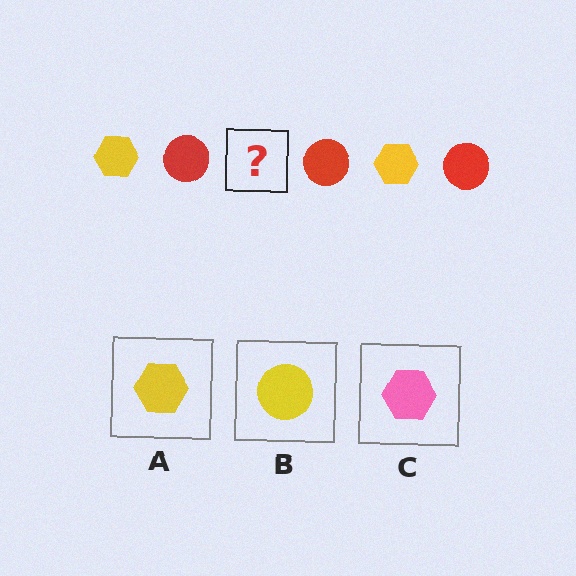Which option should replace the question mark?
Option A.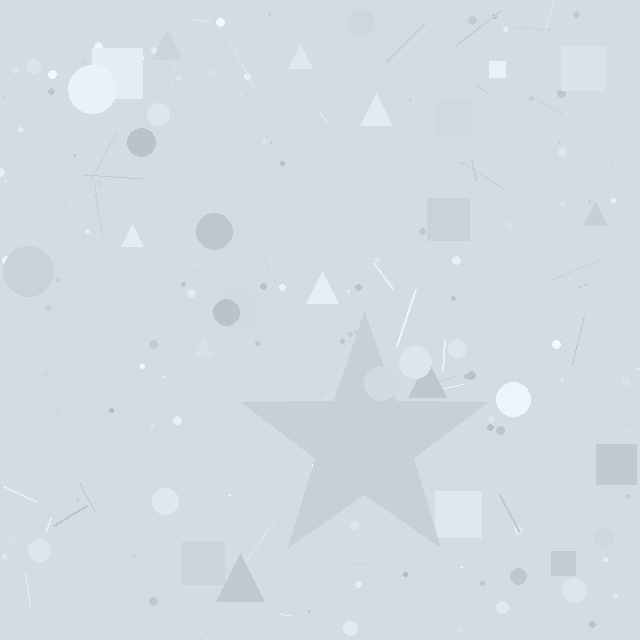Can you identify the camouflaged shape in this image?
The camouflaged shape is a star.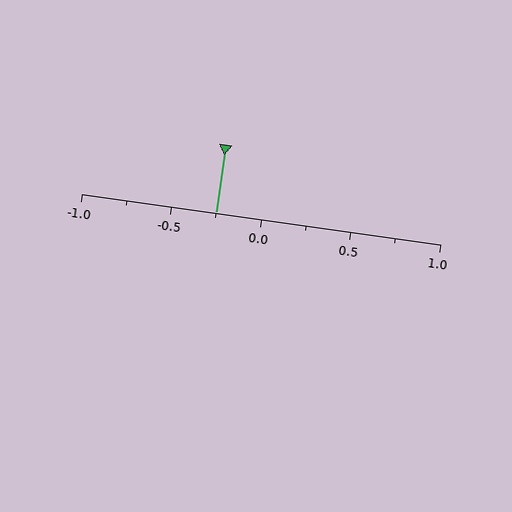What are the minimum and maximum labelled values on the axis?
The axis runs from -1.0 to 1.0.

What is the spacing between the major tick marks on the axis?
The major ticks are spaced 0.5 apart.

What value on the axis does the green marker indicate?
The marker indicates approximately -0.25.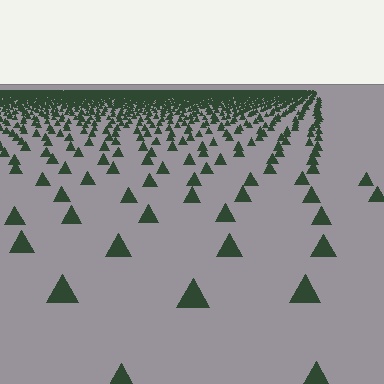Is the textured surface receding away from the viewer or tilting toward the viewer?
The surface is receding away from the viewer. Texture elements get smaller and denser toward the top.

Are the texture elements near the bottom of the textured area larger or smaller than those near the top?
Larger. Near the bottom, elements are closer to the viewer and appear at a bigger on-screen size.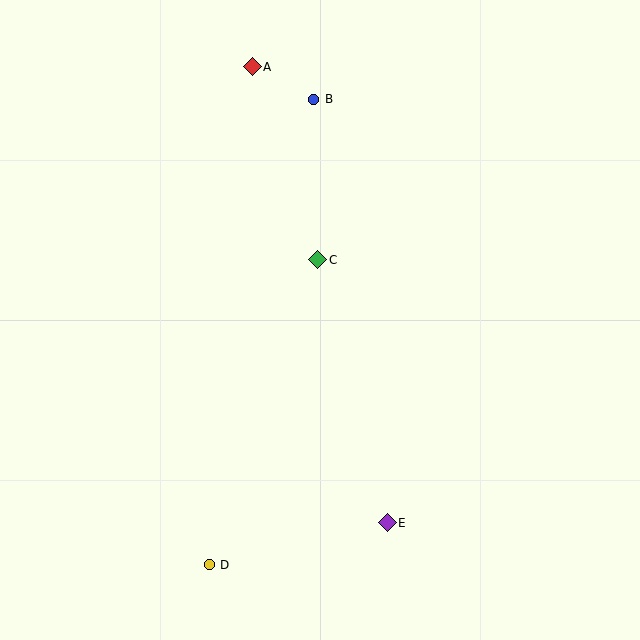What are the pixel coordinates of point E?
Point E is at (387, 523).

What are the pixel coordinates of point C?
Point C is at (318, 260).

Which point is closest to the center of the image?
Point C at (318, 260) is closest to the center.